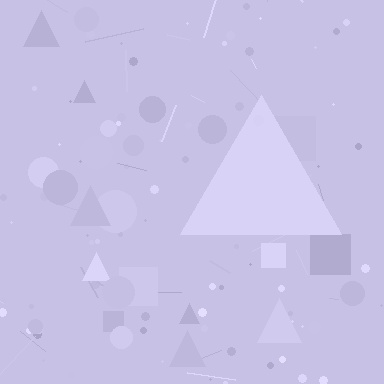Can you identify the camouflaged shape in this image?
The camouflaged shape is a triangle.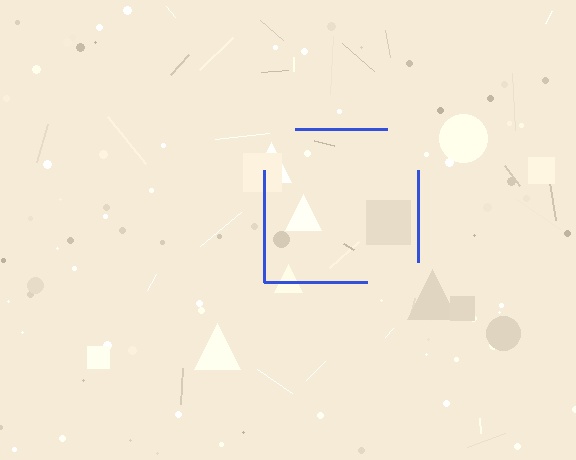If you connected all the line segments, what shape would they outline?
They would outline a square.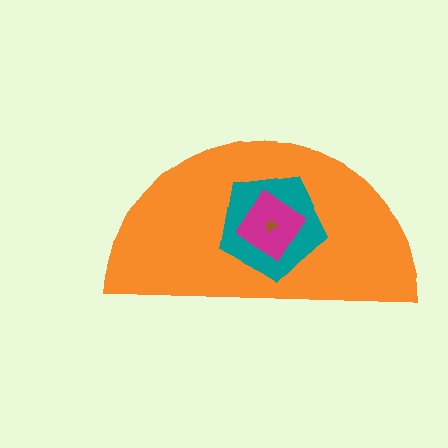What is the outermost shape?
The orange semicircle.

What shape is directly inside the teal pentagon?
The magenta diamond.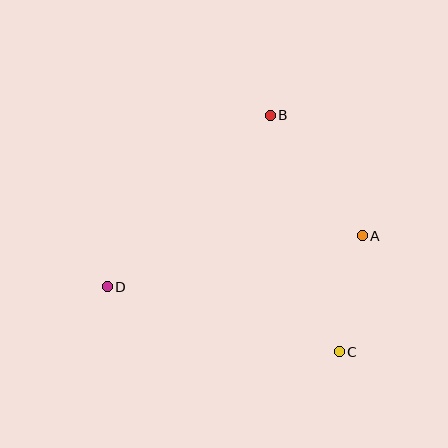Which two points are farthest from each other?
Points A and D are farthest from each other.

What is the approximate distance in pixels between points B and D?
The distance between B and D is approximately 237 pixels.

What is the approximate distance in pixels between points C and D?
The distance between C and D is approximately 241 pixels.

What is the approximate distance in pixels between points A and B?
The distance between A and B is approximately 151 pixels.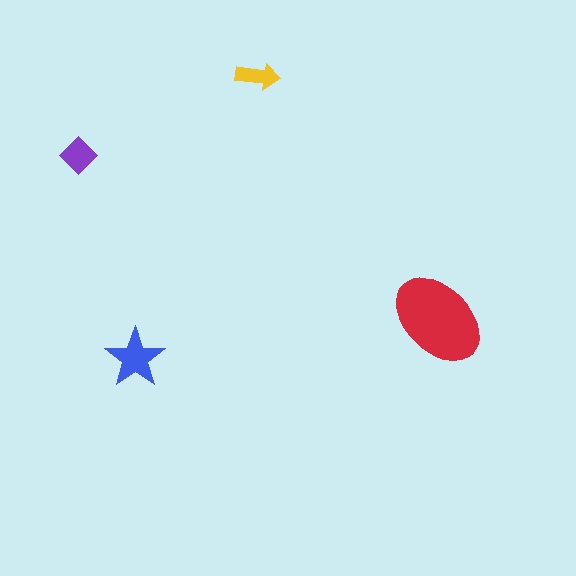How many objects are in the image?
There are 4 objects in the image.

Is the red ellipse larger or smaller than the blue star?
Larger.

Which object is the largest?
The red ellipse.